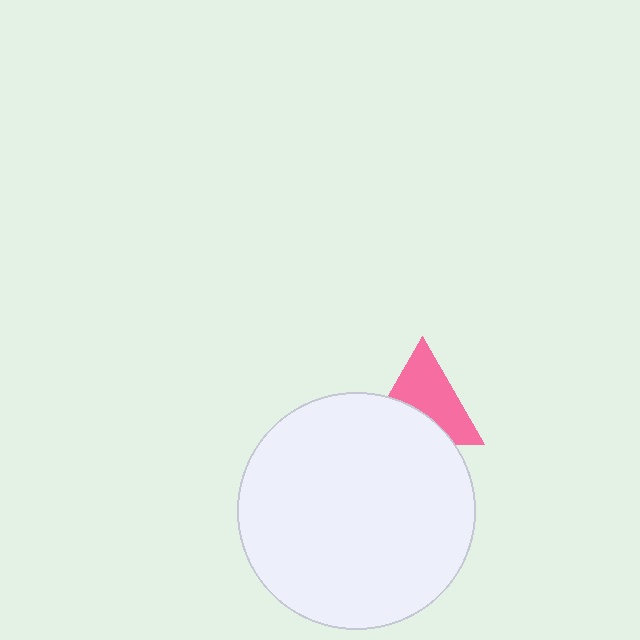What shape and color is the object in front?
The object in front is a white circle.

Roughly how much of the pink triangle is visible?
About half of it is visible (roughly 59%).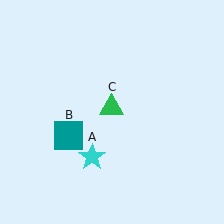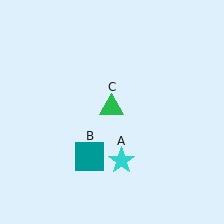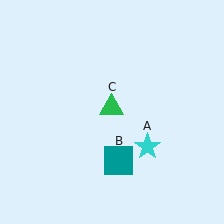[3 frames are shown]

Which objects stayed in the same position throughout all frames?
Green triangle (object C) remained stationary.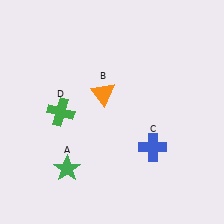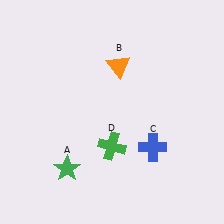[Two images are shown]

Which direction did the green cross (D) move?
The green cross (D) moved right.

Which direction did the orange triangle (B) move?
The orange triangle (B) moved up.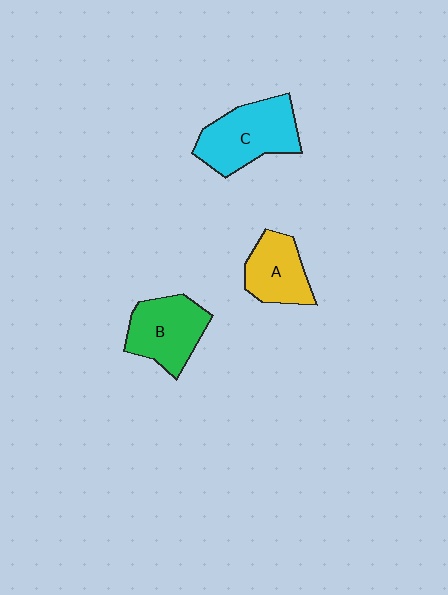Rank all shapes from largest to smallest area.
From largest to smallest: C (cyan), B (green), A (yellow).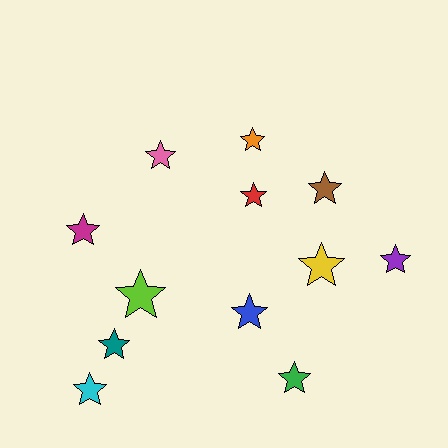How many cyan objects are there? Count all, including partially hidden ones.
There is 1 cyan object.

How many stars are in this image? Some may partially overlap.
There are 12 stars.